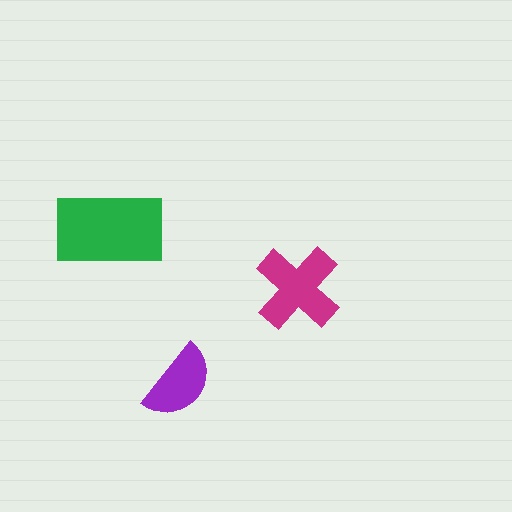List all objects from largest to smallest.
The green rectangle, the magenta cross, the purple semicircle.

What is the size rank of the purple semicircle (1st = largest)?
3rd.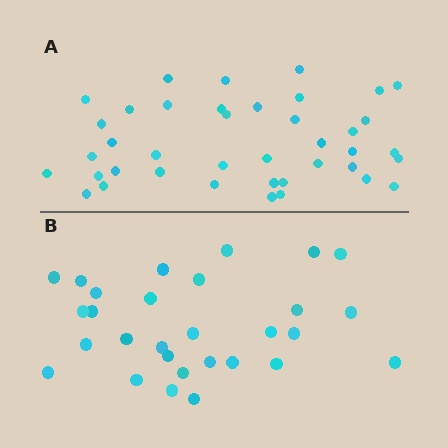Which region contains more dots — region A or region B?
Region A (the top region) has more dots.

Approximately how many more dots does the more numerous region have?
Region A has roughly 12 or so more dots than region B.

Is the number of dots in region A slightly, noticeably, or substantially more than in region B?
Region A has noticeably more, but not dramatically so. The ratio is roughly 1.4 to 1.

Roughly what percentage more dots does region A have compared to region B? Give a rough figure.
About 40% more.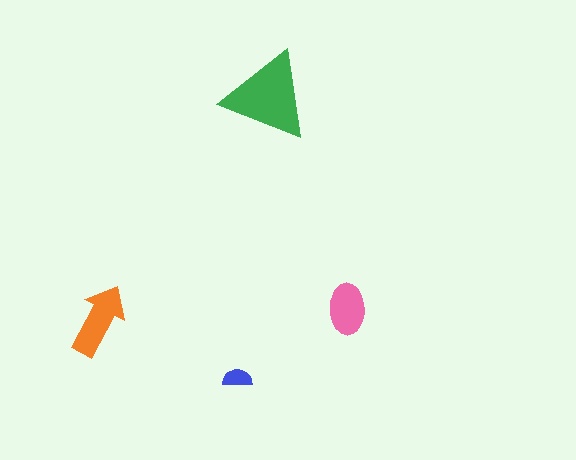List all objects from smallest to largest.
The blue semicircle, the pink ellipse, the orange arrow, the green triangle.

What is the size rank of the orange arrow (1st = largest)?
2nd.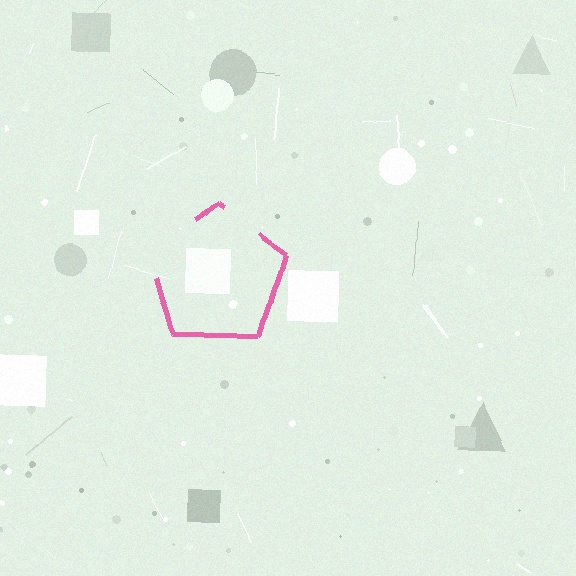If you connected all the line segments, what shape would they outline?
They would outline a pentagon.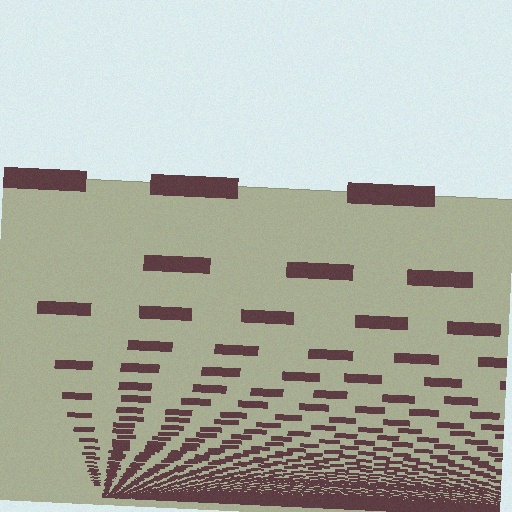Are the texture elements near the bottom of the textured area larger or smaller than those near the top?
Smaller. The gradient is inverted — elements near the bottom are smaller and denser.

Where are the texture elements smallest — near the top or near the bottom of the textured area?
Near the bottom.